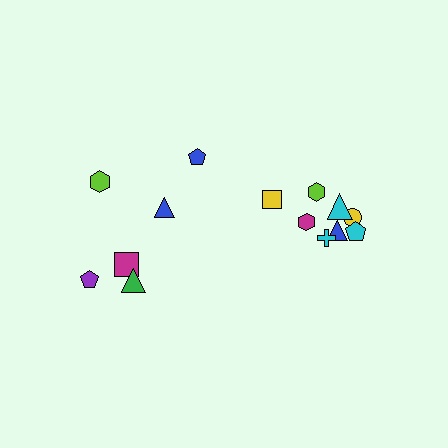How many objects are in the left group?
There are 6 objects.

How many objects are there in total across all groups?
There are 14 objects.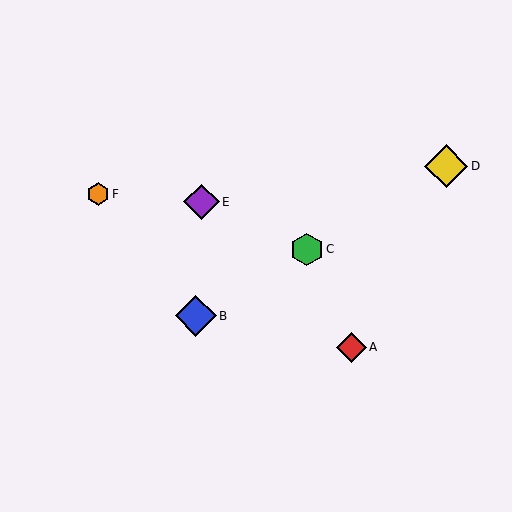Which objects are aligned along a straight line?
Objects B, C, D are aligned along a straight line.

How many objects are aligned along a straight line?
3 objects (B, C, D) are aligned along a straight line.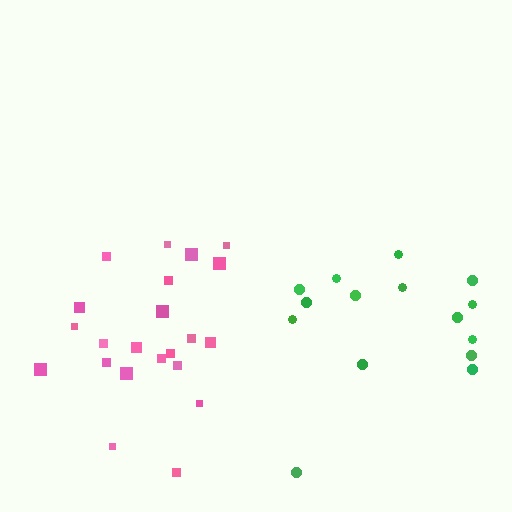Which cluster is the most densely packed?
Pink.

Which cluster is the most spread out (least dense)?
Green.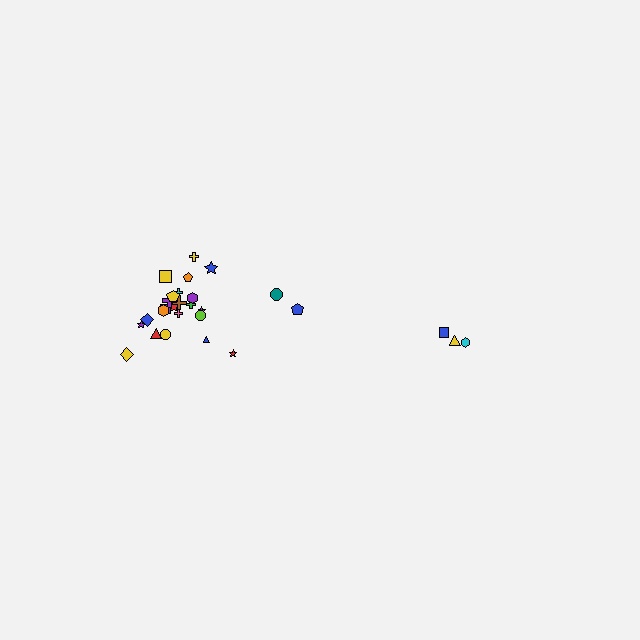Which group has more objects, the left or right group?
The left group.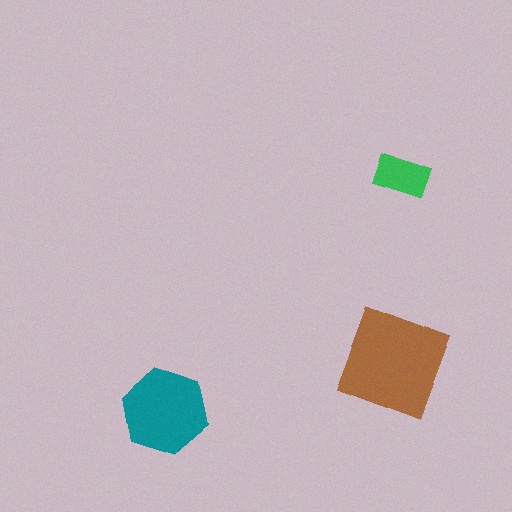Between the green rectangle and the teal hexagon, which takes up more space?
The teal hexagon.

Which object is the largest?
The brown square.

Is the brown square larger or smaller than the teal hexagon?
Larger.